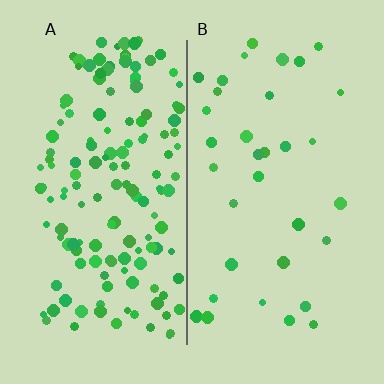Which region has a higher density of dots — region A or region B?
A (the left).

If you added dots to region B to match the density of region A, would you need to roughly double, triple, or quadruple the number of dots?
Approximately quadruple.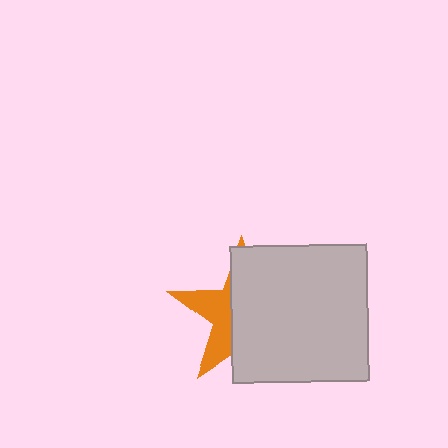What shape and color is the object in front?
The object in front is a light gray square.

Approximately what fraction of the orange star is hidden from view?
Roughly 65% of the orange star is hidden behind the light gray square.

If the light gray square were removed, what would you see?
You would see the complete orange star.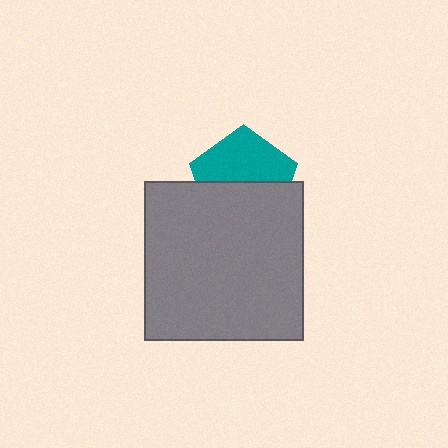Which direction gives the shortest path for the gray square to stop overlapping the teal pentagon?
Moving down gives the shortest separation.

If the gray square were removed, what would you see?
You would see the complete teal pentagon.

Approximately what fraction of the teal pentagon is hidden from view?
Roughly 48% of the teal pentagon is hidden behind the gray square.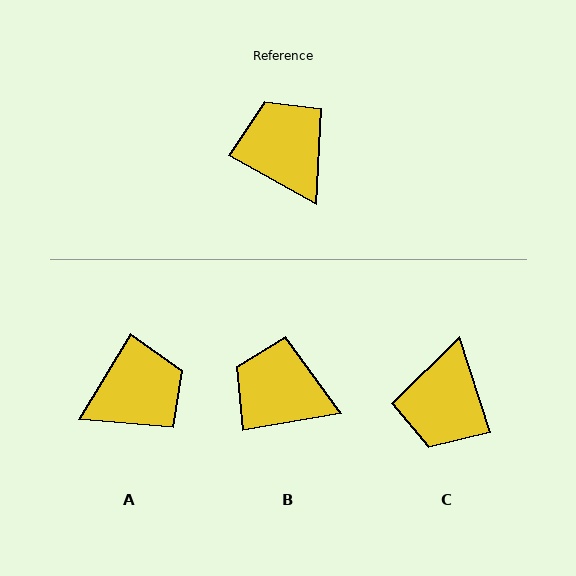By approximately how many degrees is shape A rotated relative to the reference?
Approximately 92 degrees clockwise.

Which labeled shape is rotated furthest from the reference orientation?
C, about 137 degrees away.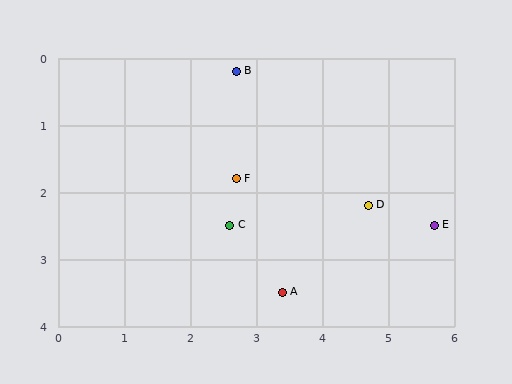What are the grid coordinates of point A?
Point A is at approximately (3.4, 3.5).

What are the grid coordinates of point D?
Point D is at approximately (4.7, 2.2).